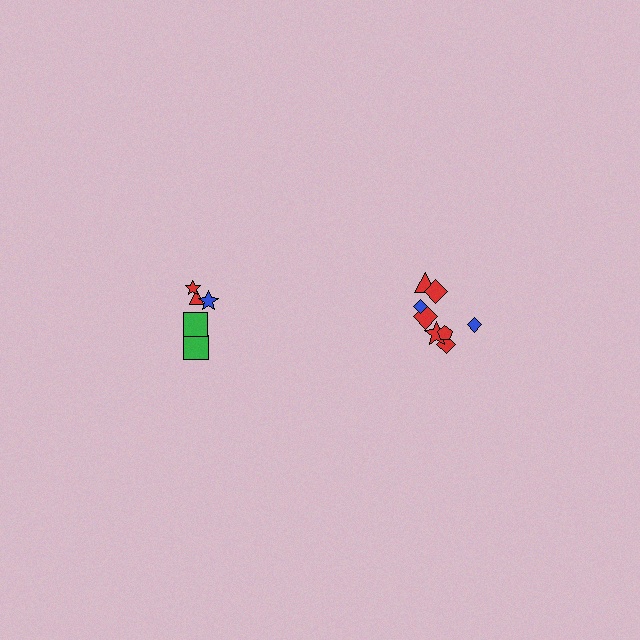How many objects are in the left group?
There are 5 objects.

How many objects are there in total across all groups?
There are 13 objects.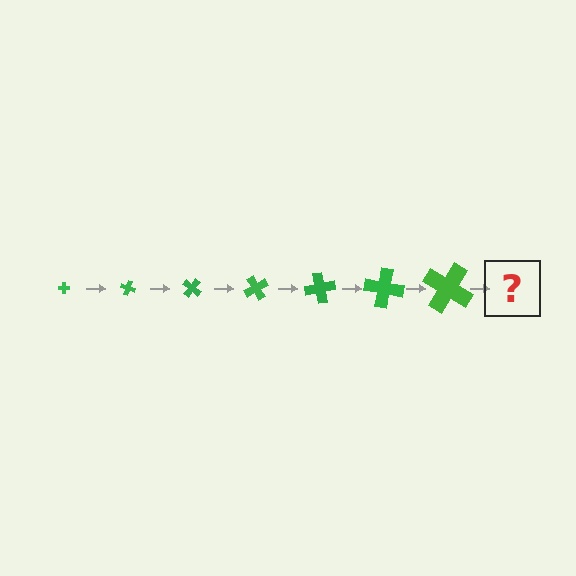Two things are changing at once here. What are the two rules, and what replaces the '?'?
The two rules are that the cross grows larger each step and it rotates 20 degrees each step. The '?' should be a cross, larger than the previous one and rotated 140 degrees from the start.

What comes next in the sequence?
The next element should be a cross, larger than the previous one and rotated 140 degrees from the start.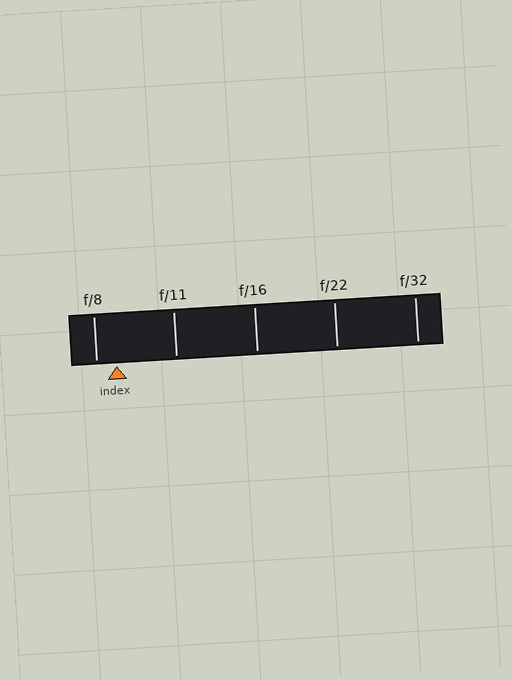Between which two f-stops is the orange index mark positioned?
The index mark is between f/8 and f/11.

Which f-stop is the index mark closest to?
The index mark is closest to f/8.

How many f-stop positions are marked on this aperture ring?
There are 5 f-stop positions marked.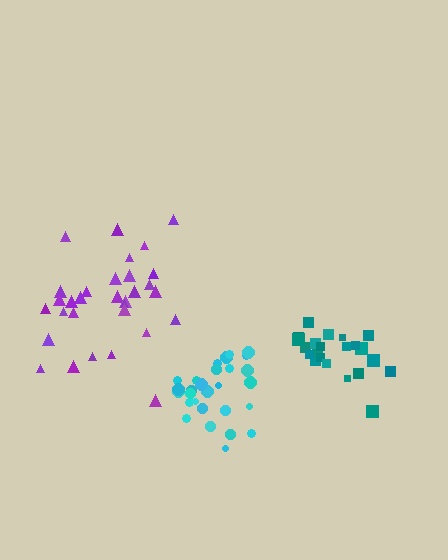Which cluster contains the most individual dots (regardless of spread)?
Purple (31).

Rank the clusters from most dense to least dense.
cyan, teal, purple.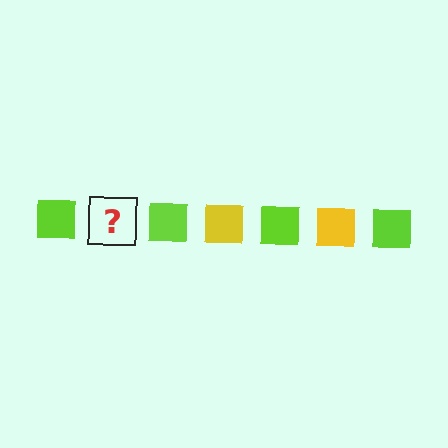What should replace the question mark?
The question mark should be replaced with a yellow square.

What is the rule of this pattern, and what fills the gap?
The rule is that the pattern cycles through lime, yellow squares. The gap should be filled with a yellow square.